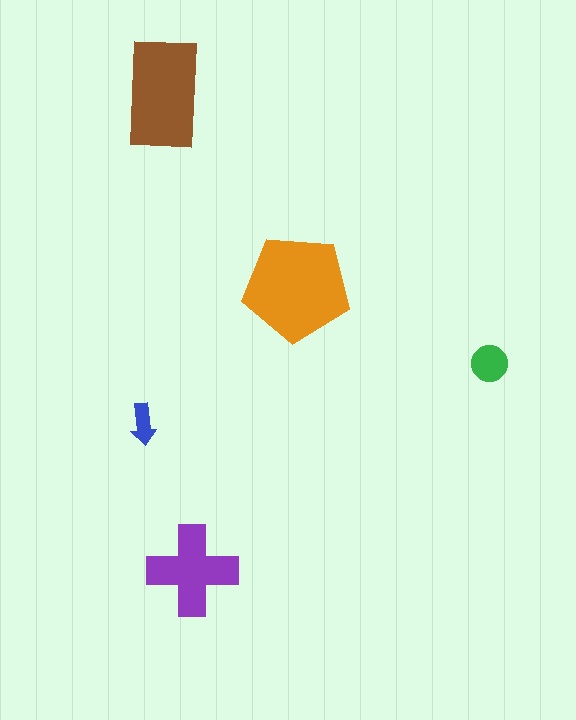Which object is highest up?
The brown rectangle is topmost.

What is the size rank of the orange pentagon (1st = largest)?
1st.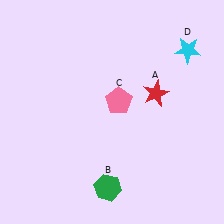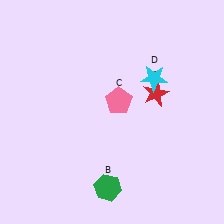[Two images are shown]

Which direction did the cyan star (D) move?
The cyan star (D) moved left.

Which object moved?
The cyan star (D) moved left.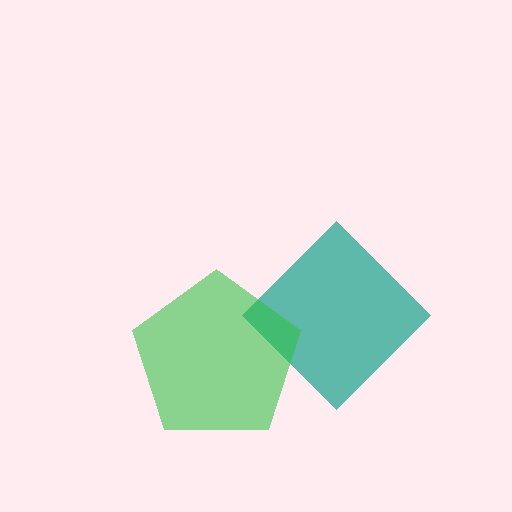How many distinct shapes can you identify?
There are 2 distinct shapes: a teal diamond, a green pentagon.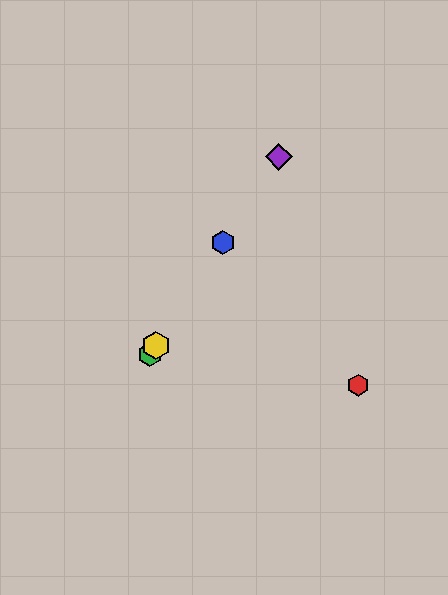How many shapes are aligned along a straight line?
4 shapes (the blue hexagon, the green hexagon, the yellow hexagon, the purple diamond) are aligned along a straight line.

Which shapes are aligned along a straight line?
The blue hexagon, the green hexagon, the yellow hexagon, the purple diamond are aligned along a straight line.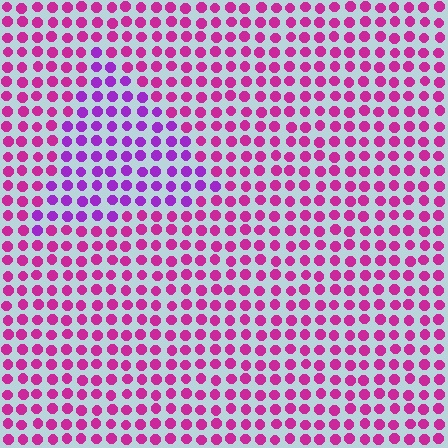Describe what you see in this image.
The image is filled with small magenta elements in a uniform arrangement. A triangle-shaped region is visible where the elements are tinted to a slightly different hue, forming a subtle color boundary.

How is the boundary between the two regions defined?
The boundary is defined purely by a slight shift in hue (about 34 degrees). Spacing, size, and orientation are identical on both sides.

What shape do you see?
I see a triangle.